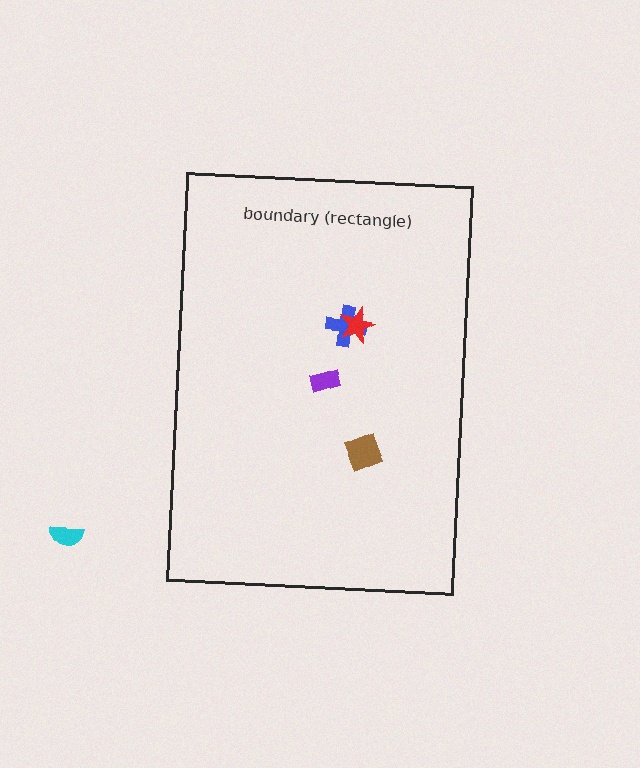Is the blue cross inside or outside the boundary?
Inside.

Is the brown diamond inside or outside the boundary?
Inside.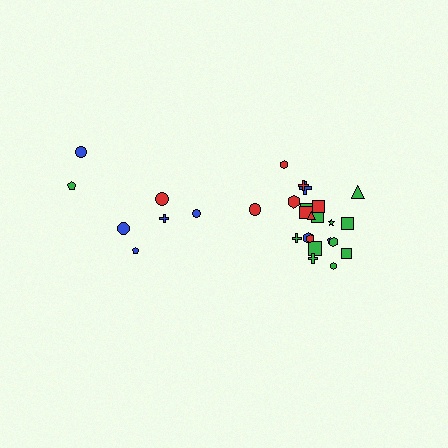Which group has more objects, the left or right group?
The right group.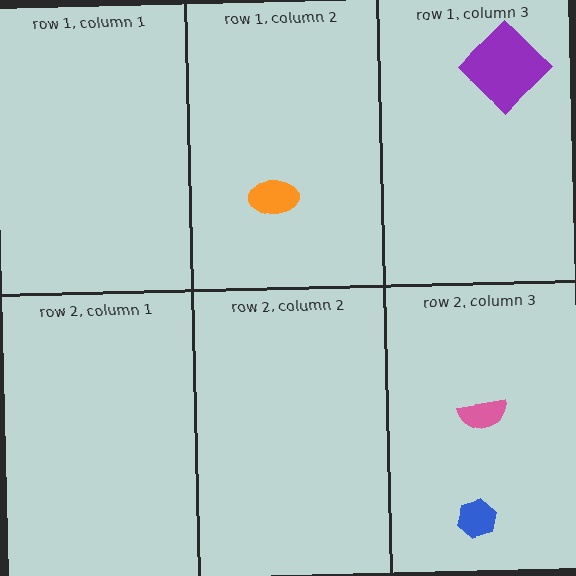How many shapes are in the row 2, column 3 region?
2.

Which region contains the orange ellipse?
The row 1, column 2 region.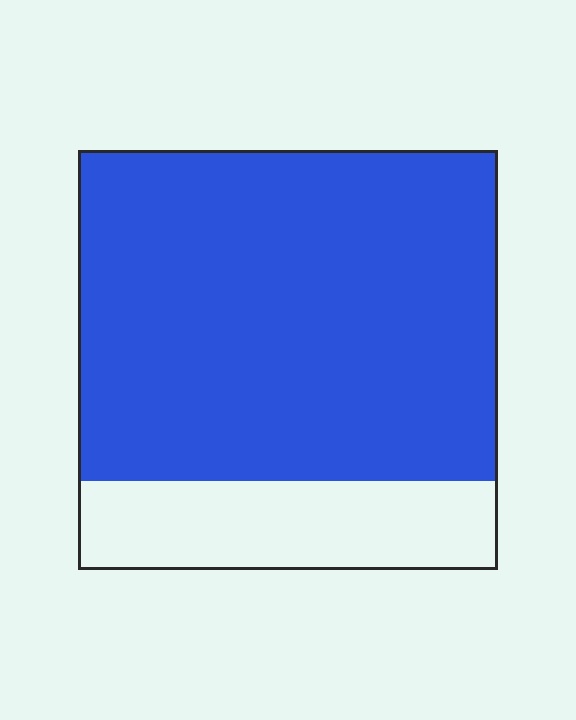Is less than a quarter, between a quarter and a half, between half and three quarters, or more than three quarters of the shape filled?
More than three quarters.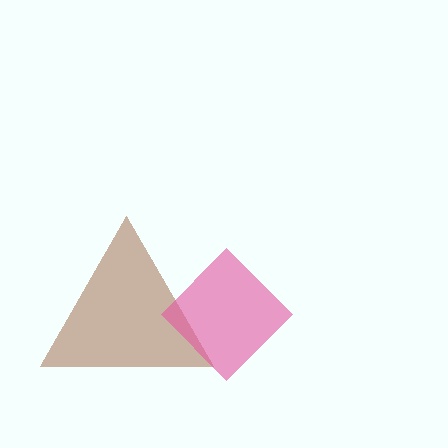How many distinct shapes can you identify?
There are 2 distinct shapes: a brown triangle, a pink diamond.